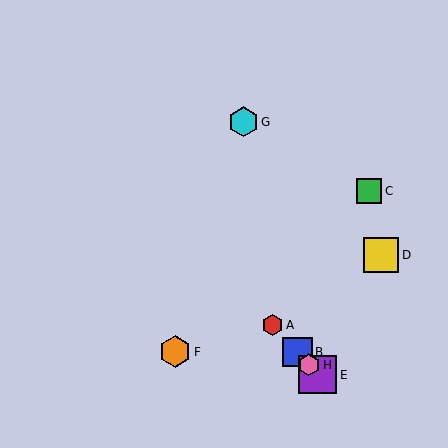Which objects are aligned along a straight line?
Objects A, B, E, H are aligned along a straight line.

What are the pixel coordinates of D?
Object D is at (381, 255).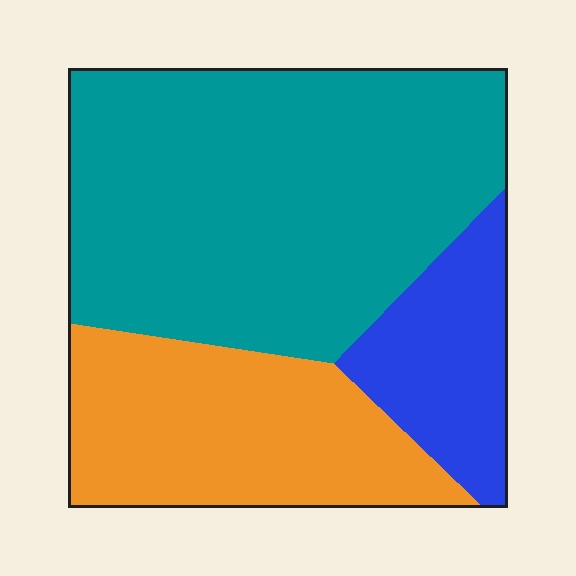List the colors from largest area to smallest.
From largest to smallest: teal, orange, blue.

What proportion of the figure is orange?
Orange covers 28% of the figure.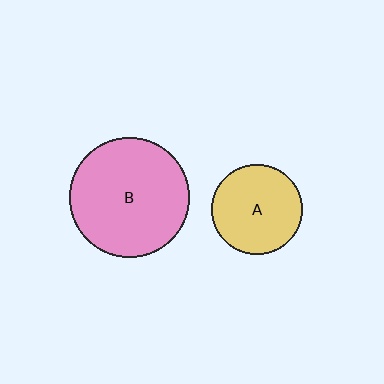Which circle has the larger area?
Circle B (pink).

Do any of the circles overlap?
No, none of the circles overlap.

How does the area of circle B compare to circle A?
Approximately 1.8 times.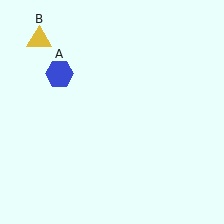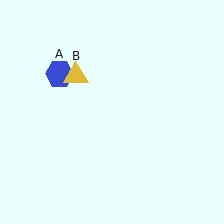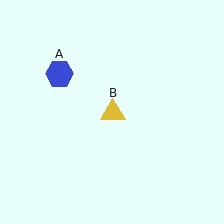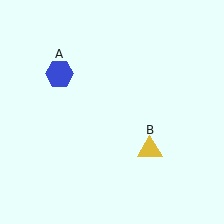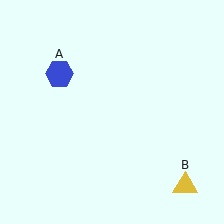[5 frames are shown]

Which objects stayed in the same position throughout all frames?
Blue hexagon (object A) remained stationary.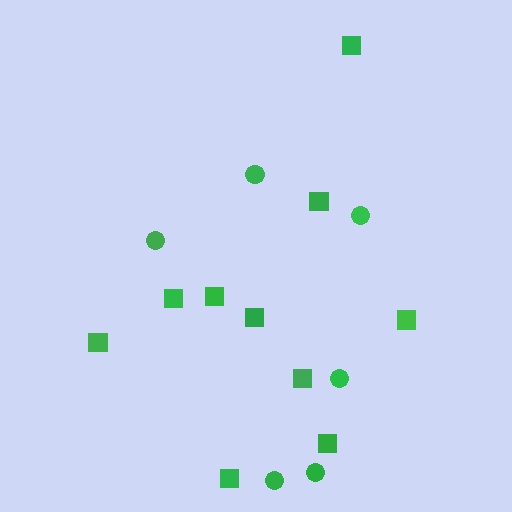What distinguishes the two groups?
There are 2 groups: one group of circles (6) and one group of squares (10).